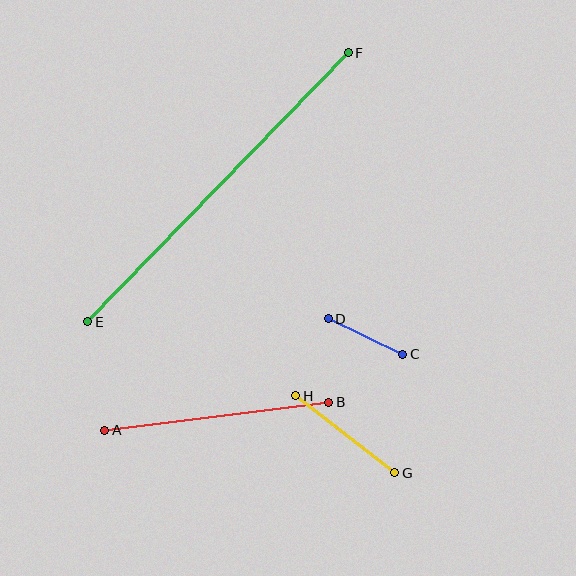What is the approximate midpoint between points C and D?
The midpoint is at approximately (365, 337) pixels.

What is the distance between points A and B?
The distance is approximately 226 pixels.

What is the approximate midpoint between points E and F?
The midpoint is at approximately (218, 187) pixels.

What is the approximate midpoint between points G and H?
The midpoint is at approximately (345, 434) pixels.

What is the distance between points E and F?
The distance is approximately 374 pixels.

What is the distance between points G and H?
The distance is approximately 125 pixels.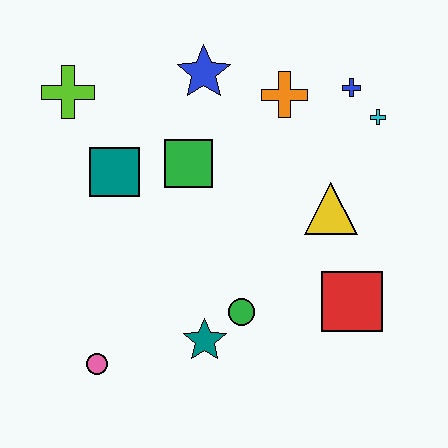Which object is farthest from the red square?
The lime cross is farthest from the red square.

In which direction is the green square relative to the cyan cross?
The green square is to the left of the cyan cross.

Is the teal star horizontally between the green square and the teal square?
No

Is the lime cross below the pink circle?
No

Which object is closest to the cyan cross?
The blue cross is closest to the cyan cross.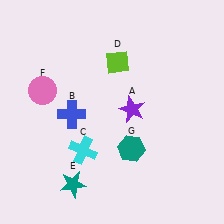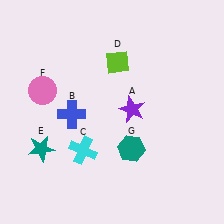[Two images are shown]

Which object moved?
The teal star (E) moved up.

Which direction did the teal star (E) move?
The teal star (E) moved up.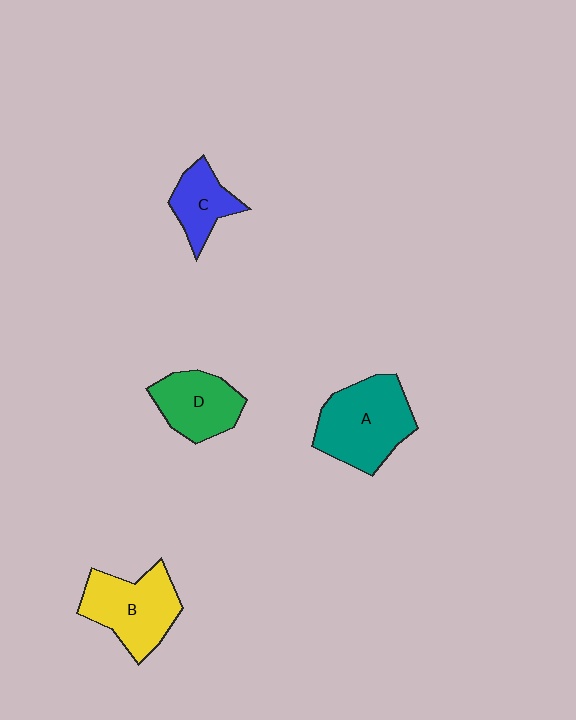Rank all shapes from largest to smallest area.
From largest to smallest: A (teal), B (yellow), D (green), C (blue).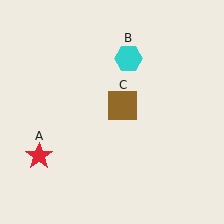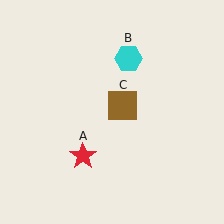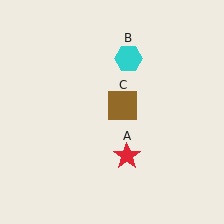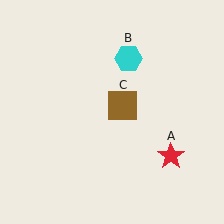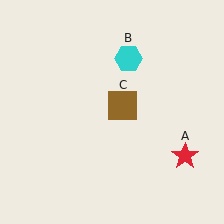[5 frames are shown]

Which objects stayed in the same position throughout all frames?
Cyan hexagon (object B) and brown square (object C) remained stationary.